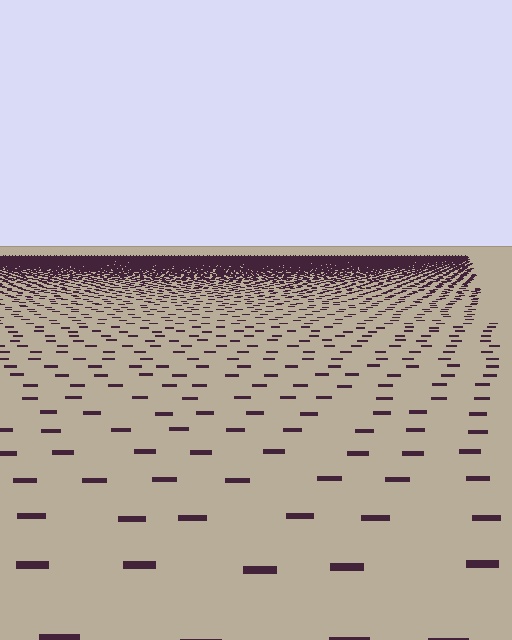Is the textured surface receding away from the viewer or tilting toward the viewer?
The surface is receding away from the viewer. Texture elements get smaller and denser toward the top.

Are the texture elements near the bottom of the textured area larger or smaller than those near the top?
Larger. Near the bottom, elements are closer to the viewer and appear at a bigger on-screen size.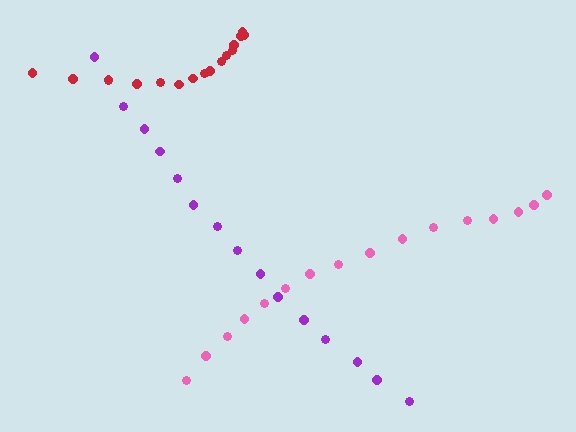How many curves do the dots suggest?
There are 3 distinct paths.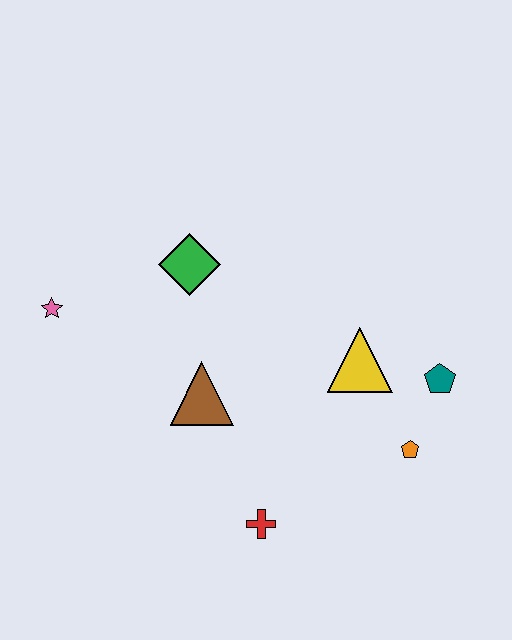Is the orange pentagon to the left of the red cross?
No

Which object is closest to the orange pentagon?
The teal pentagon is closest to the orange pentagon.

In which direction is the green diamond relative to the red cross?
The green diamond is above the red cross.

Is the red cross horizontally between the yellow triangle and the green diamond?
Yes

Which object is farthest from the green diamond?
The orange pentagon is farthest from the green diamond.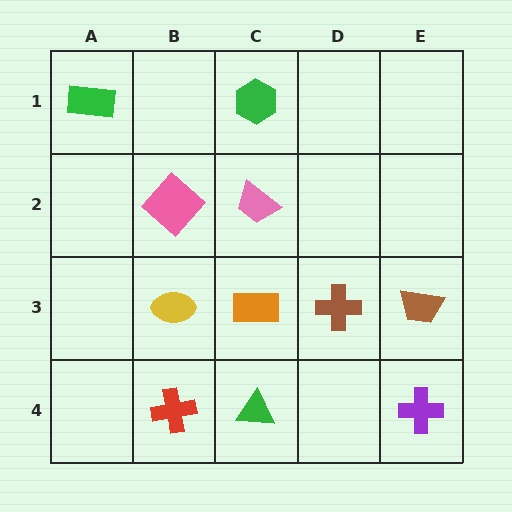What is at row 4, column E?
A purple cross.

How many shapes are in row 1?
2 shapes.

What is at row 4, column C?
A green triangle.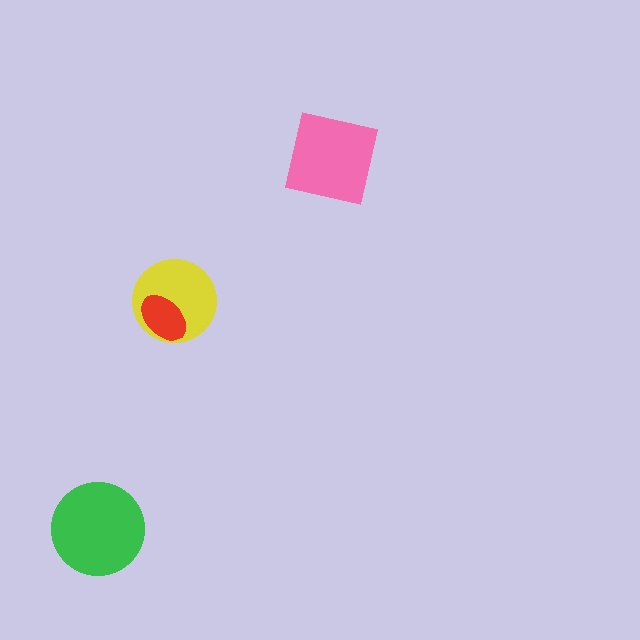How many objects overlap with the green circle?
0 objects overlap with the green circle.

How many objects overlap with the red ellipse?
1 object overlaps with the red ellipse.